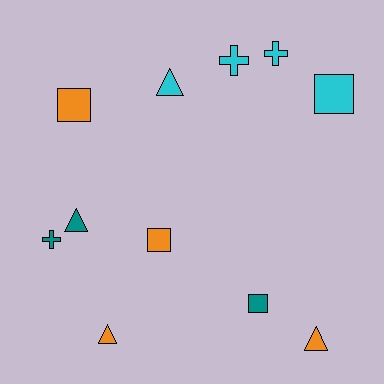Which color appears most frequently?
Cyan, with 4 objects.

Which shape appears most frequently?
Triangle, with 4 objects.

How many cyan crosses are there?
There are 2 cyan crosses.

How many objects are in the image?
There are 11 objects.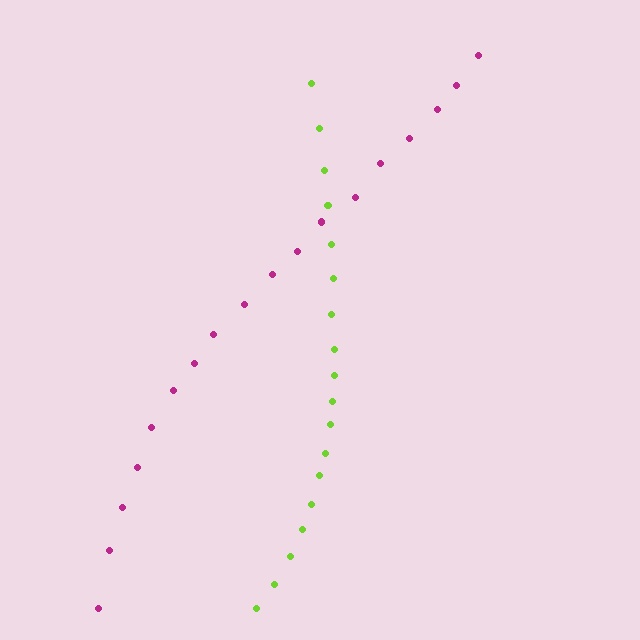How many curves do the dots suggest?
There are 2 distinct paths.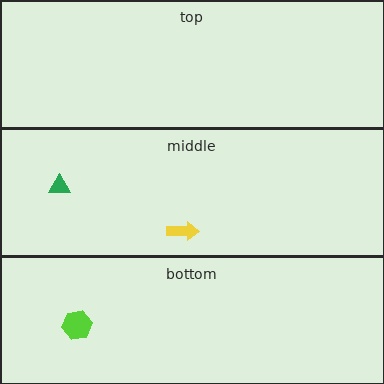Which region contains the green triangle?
The middle region.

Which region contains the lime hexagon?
The bottom region.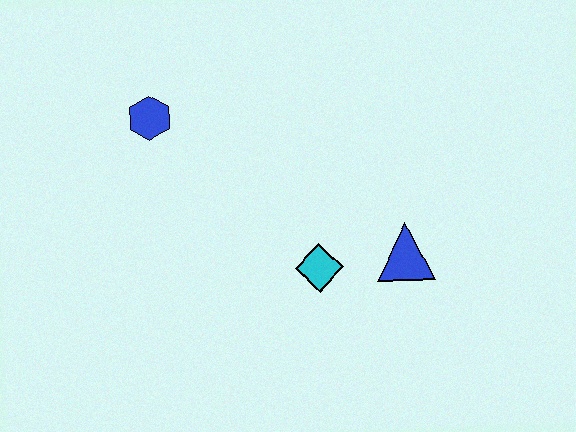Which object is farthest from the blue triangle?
The blue hexagon is farthest from the blue triangle.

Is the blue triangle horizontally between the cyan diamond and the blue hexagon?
No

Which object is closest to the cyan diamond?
The blue triangle is closest to the cyan diamond.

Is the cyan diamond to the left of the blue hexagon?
No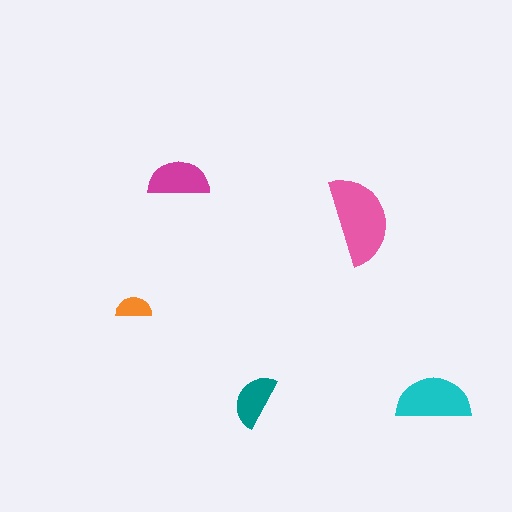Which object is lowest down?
The teal semicircle is bottommost.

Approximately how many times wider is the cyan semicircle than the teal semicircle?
About 1.5 times wider.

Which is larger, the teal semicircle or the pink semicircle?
The pink one.